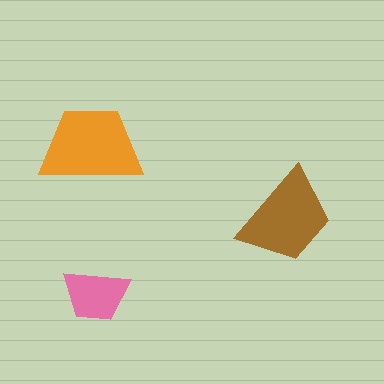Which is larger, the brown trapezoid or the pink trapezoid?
The brown one.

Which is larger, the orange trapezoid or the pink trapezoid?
The orange one.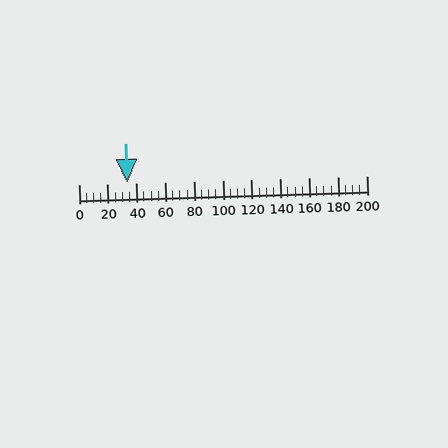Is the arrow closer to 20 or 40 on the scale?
The arrow is closer to 40.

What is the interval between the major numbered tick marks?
The major tick marks are spaced 20 units apart.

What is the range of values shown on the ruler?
The ruler shows values from 0 to 200.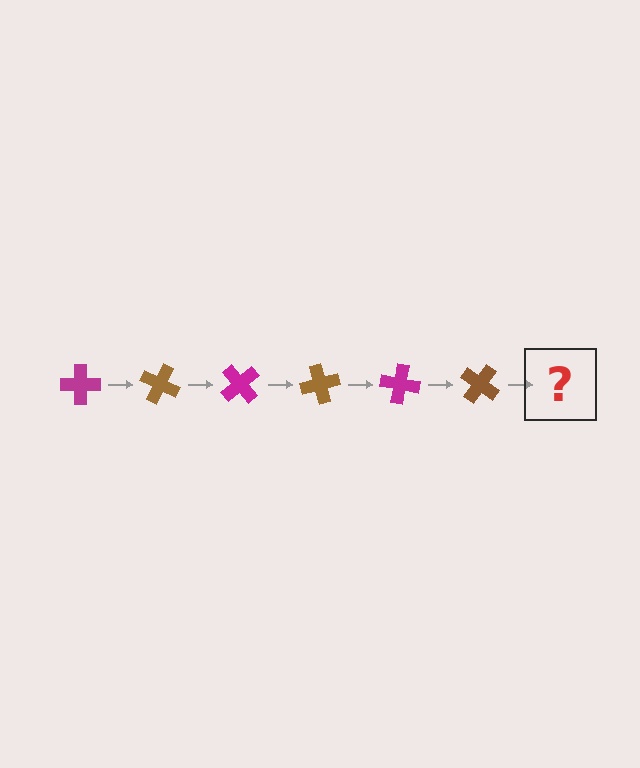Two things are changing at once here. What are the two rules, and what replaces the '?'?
The two rules are that it rotates 25 degrees each step and the color cycles through magenta and brown. The '?' should be a magenta cross, rotated 150 degrees from the start.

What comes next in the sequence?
The next element should be a magenta cross, rotated 150 degrees from the start.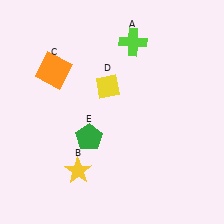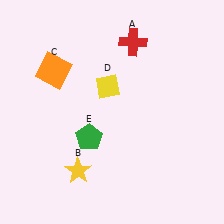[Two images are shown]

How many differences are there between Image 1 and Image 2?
There is 1 difference between the two images.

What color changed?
The cross (A) changed from lime in Image 1 to red in Image 2.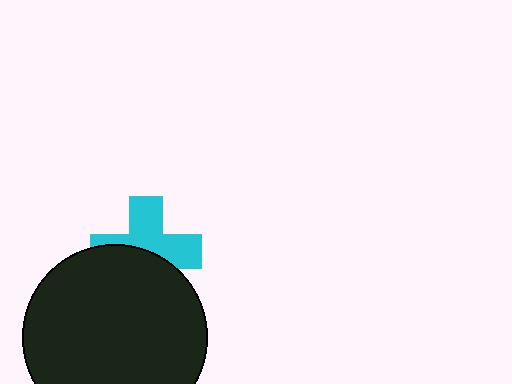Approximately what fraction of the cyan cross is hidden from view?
Roughly 46% of the cyan cross is hidden behind the black circle.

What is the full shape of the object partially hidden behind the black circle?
The partially hidden object is a cyan cross.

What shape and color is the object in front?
The object in front is a black circle.